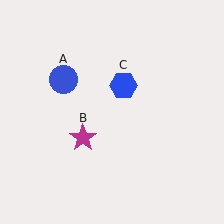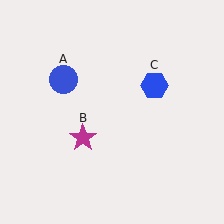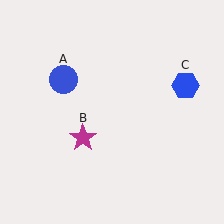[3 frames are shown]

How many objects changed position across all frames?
1 object changed position: blue hexagon (object C).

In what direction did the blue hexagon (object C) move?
The blue hexagon (object C) moved right.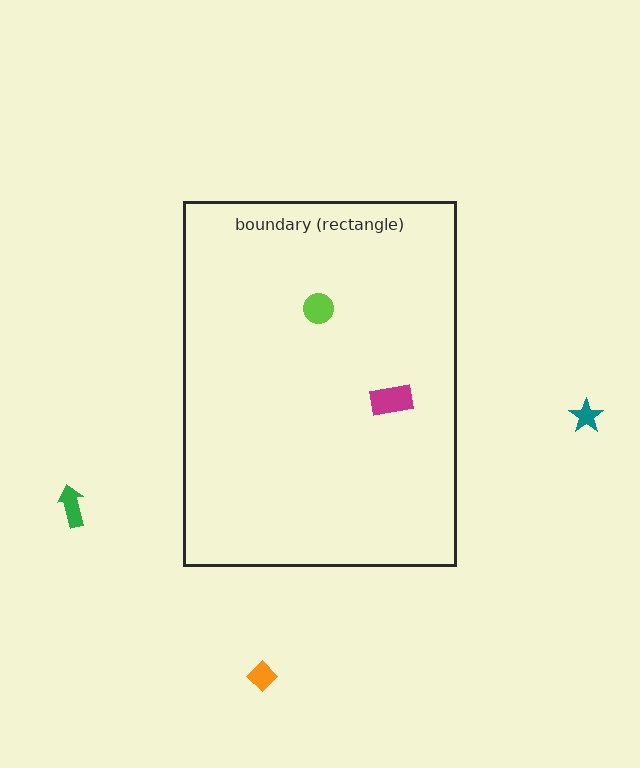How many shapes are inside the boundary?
2 inside, 3 outside.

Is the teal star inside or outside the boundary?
Outside.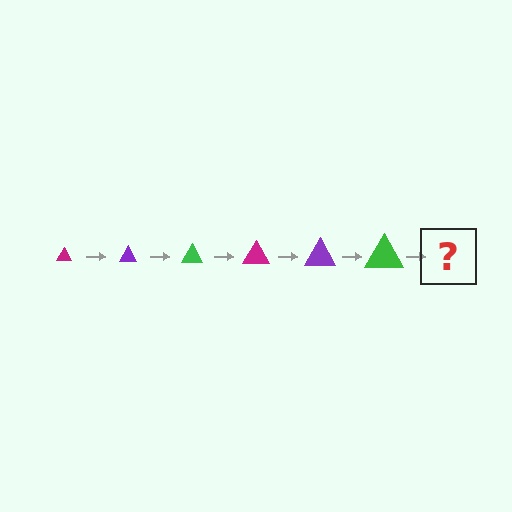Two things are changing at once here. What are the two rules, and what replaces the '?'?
The two rules are that the triangle grows larger each step and the color cycles through magenta, purple, and green. The '?' should be a magenta triangle, larger than the previous one.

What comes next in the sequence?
The next element should be a magenta triangle, larger than the previous one.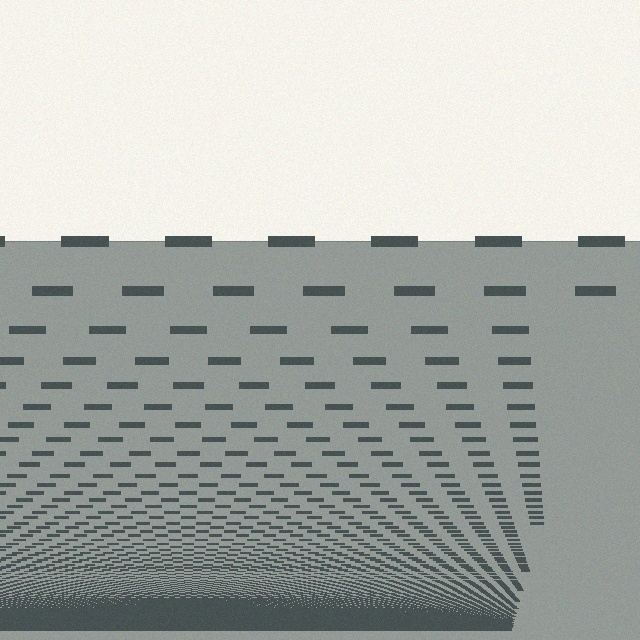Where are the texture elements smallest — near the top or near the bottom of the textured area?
Near the bottom.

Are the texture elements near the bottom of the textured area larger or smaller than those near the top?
Smaller. The gradient is inverted — elements near the bottom are smaller and denser.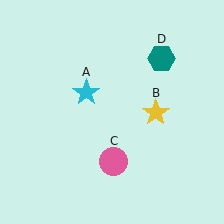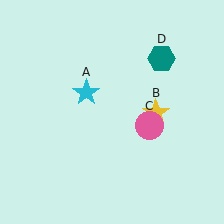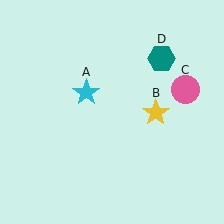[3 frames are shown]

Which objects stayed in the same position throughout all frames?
Cyan star (object A) and yellow star (object B) and teal hexagon (object D) remained stationary.